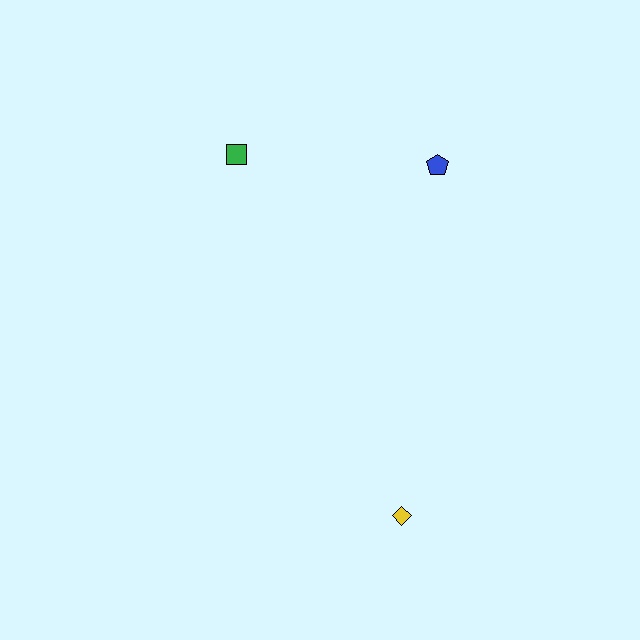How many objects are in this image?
There are 3 objects.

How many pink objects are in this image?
There are no pink objects.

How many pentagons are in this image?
There is 1 pentagon.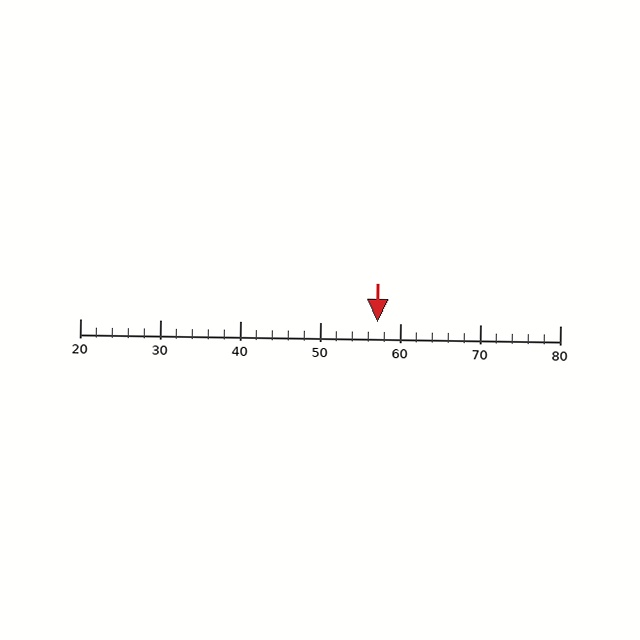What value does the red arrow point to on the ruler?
The red arrow points to approximately 57.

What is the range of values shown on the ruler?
The ruler shows values from 20 to 80.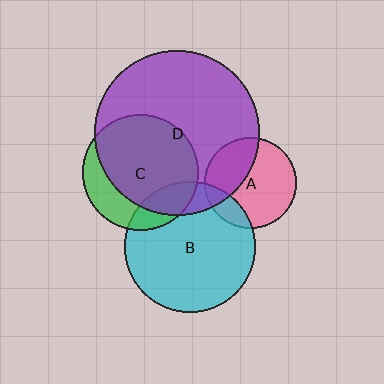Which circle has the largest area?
Circle D (purple).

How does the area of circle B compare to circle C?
Approximately 1.3 times.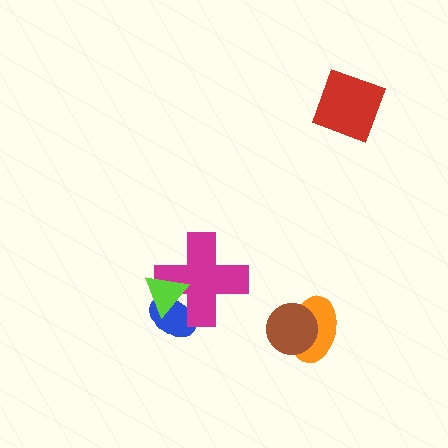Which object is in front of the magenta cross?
The lime triangle is in front of the magenta cross.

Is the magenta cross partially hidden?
Yes, it is partially covered by another shape.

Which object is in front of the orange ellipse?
The brown circle is in front of the orange ellipse.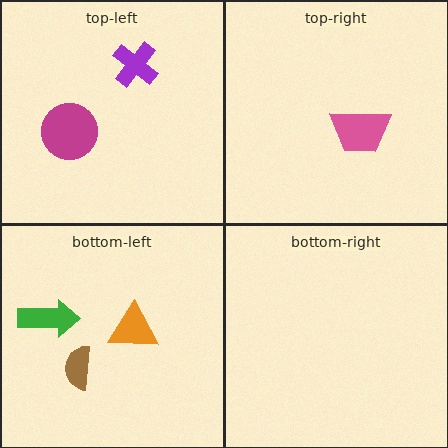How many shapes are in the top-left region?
2.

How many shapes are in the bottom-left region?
3.